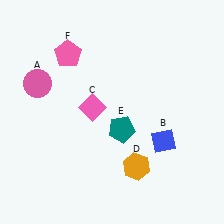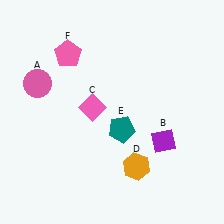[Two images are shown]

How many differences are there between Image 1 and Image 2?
There is 1 difference between the two images.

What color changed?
The diamond (B) changed from blue in Image 1 to purple in Image 2.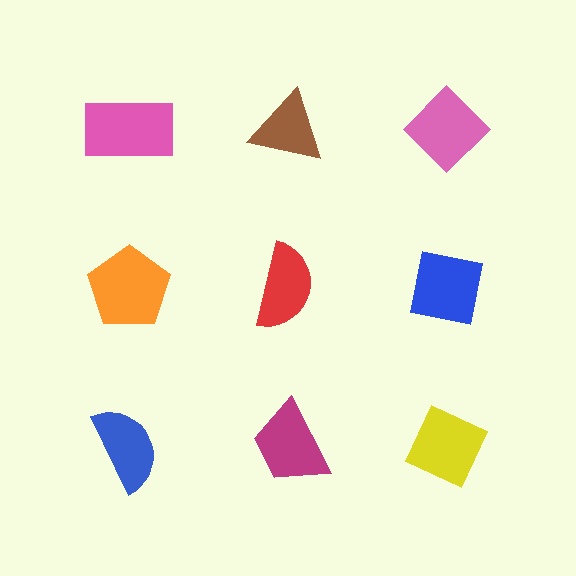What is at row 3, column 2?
A magenta trapezoid.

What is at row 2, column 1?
An orange pentagon.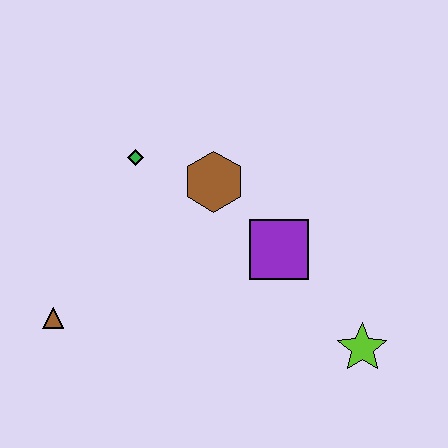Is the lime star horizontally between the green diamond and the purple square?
No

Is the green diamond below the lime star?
No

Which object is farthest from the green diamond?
The lime star is farthest from the green diamond.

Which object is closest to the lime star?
The purple square is closest to the lime star.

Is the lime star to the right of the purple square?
Yes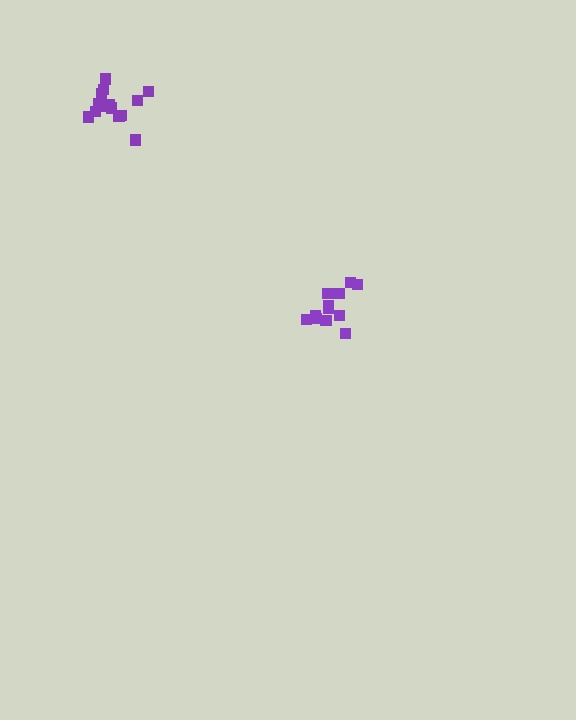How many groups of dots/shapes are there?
There are 2 groups.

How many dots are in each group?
Group 1: 12 dots, Group 2: 14 dots (26 total).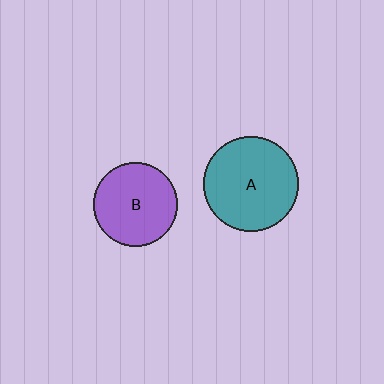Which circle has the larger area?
Circle A (teal).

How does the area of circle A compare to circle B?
Approximately 1.3 times.